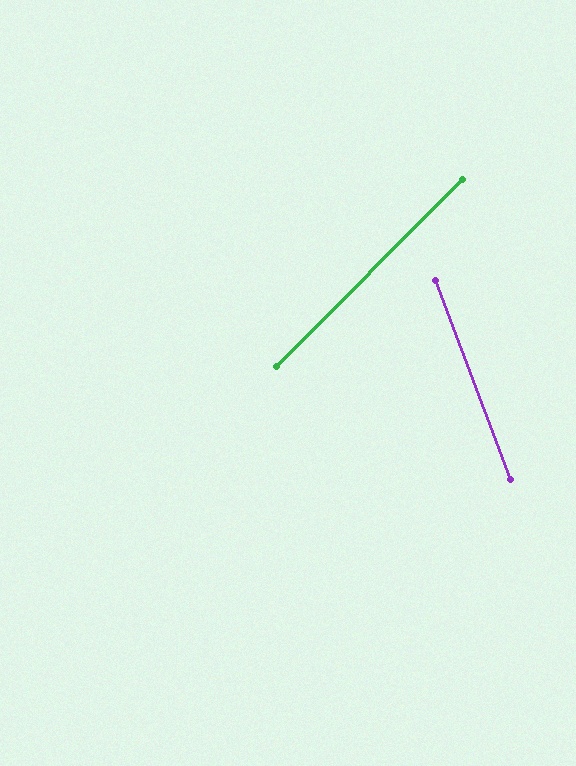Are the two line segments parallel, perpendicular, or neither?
Neither parallel nor perpendicular — they differ by about 66°.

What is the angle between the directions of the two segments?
Approximately 66 degrees.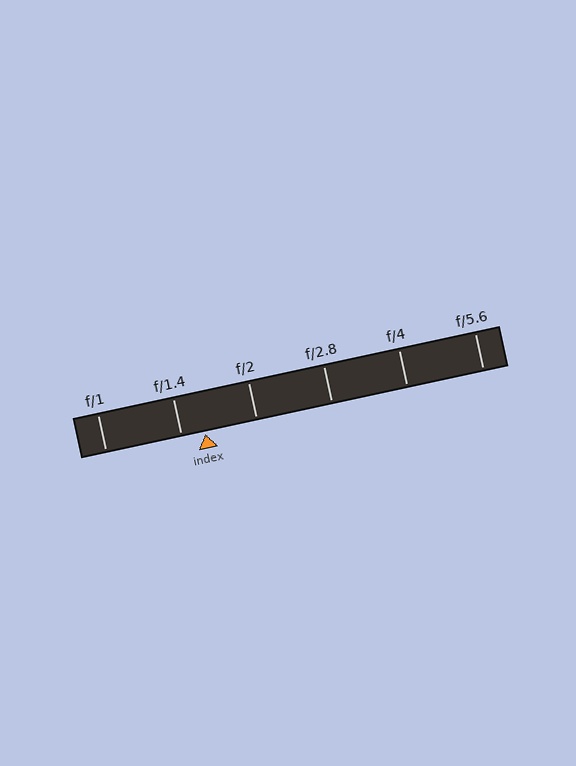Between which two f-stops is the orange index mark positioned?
The index mark is between f/1.4 and f/2.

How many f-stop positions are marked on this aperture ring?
There are 6 f-stop positions marked.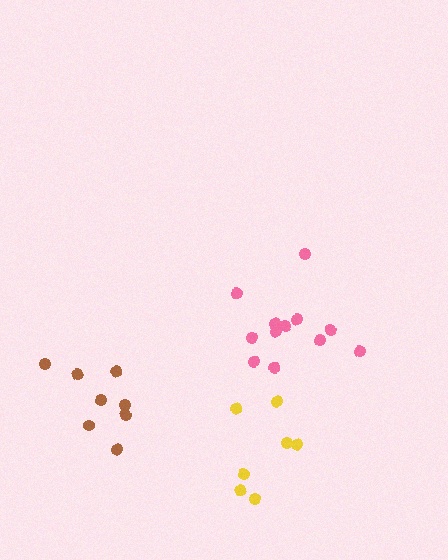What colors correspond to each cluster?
The clusters are colored: pink, brown, yellow.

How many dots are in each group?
Group 1: 12 dots, Group 2: 8 dots, Group 3: 7 dots (27 total).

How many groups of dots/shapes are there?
There are 3 groups.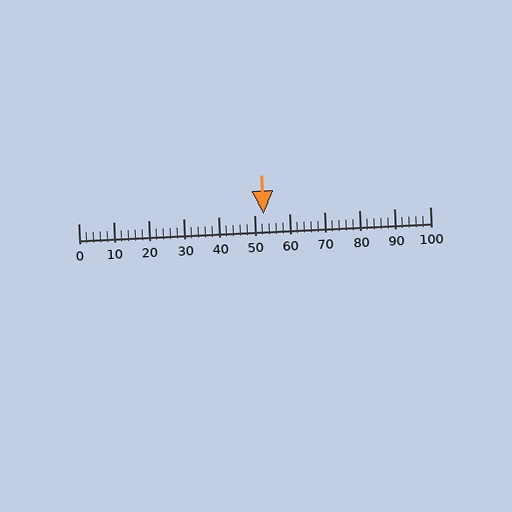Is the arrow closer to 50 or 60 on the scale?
The arrow is closer to 50.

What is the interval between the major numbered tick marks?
The major tick marks are spaced 10 units apart.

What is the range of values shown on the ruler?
The ruler shows values from 0 to 100.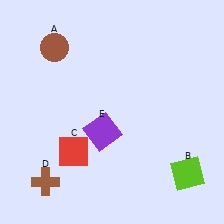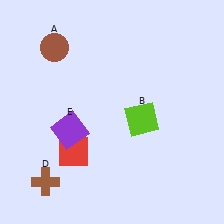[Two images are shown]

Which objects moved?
The objects that moved are: the lime square (B), the purple square (E).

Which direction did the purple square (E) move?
The purple square (E) moved left.